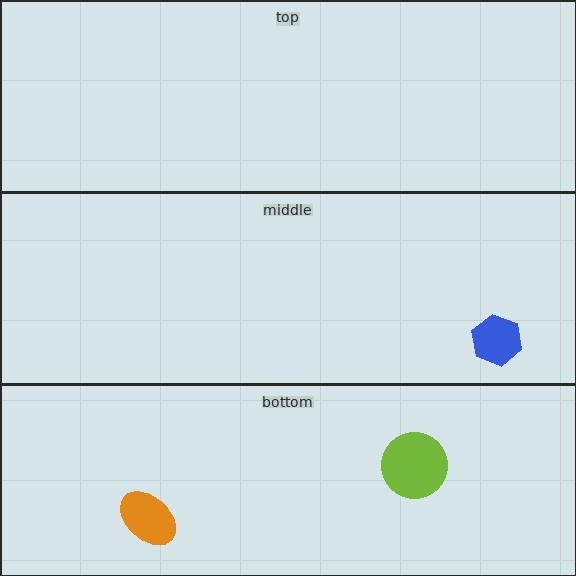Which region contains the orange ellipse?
The bottom region.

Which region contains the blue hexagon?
The middle region.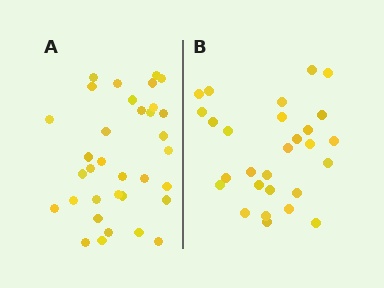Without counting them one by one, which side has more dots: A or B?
Region A (the left region) has more dots.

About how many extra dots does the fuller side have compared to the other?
Region A has about 6 more dots than region B.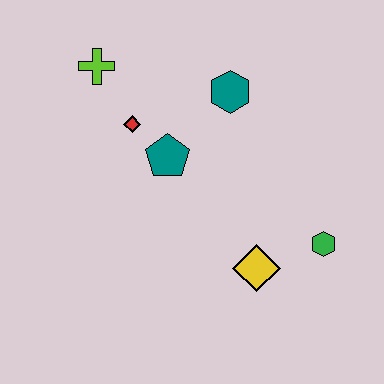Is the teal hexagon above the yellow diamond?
Yes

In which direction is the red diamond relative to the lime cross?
The red diamond is below the lime cross.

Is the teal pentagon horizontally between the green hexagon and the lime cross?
Yes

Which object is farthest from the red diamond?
The green hexagon is farthest from the red diamond.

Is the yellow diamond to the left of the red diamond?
No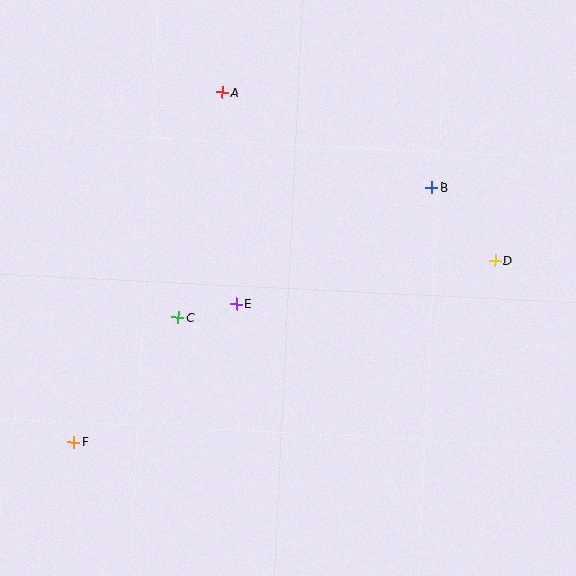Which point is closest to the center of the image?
Point E at (237, 304) is closest to the center.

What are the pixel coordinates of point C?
Point C is at (178, 317).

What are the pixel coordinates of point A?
Point A is at (222, 92).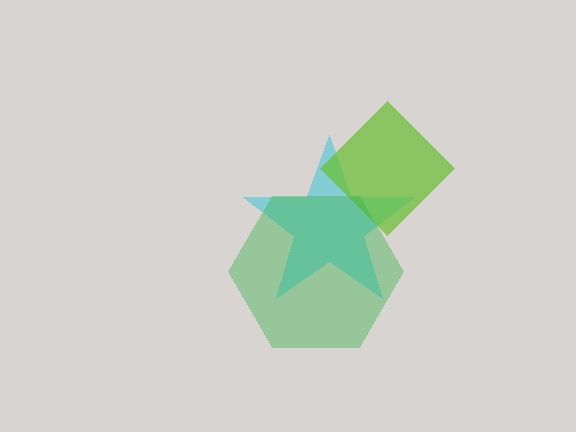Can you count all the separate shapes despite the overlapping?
Yes, there are 3 separate shapes.